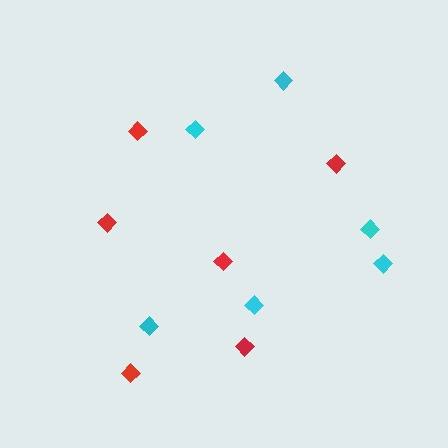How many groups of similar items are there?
There are 2 groups: one group of red diamonds (6) and one group of cyan diamonds (6).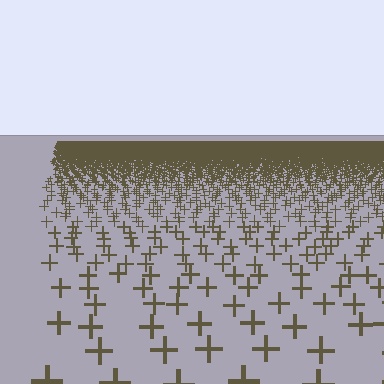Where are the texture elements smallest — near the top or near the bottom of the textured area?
Near the top.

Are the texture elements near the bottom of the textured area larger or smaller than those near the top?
Larger. Near the bottom, elements are closer to the viewer and appear at a bigger on-screen size.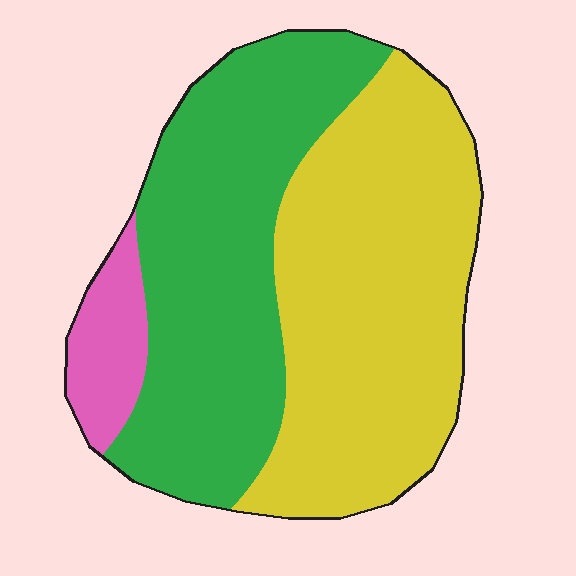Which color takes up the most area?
Yellow, at roughly 50%.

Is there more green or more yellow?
Yellow.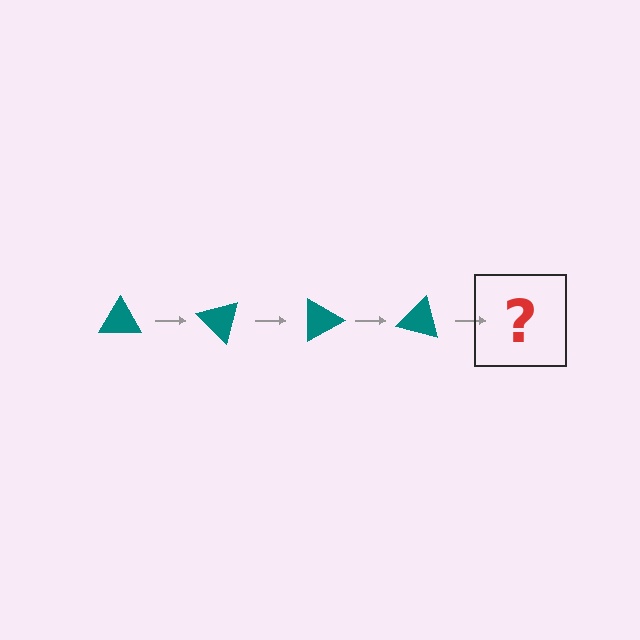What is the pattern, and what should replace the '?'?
The pattern is that the triangle rotates 45 degrees each step. The '?' should be a teal triangle rotated 180 degrees.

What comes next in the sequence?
The next element should be a teal triangle rotated 180 degrees.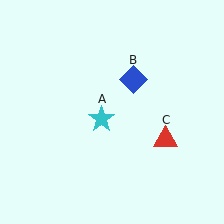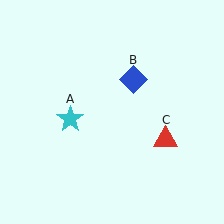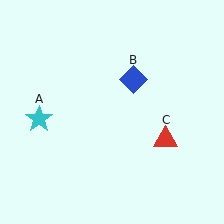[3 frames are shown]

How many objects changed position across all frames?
1 object changed position: cyan star (object A).